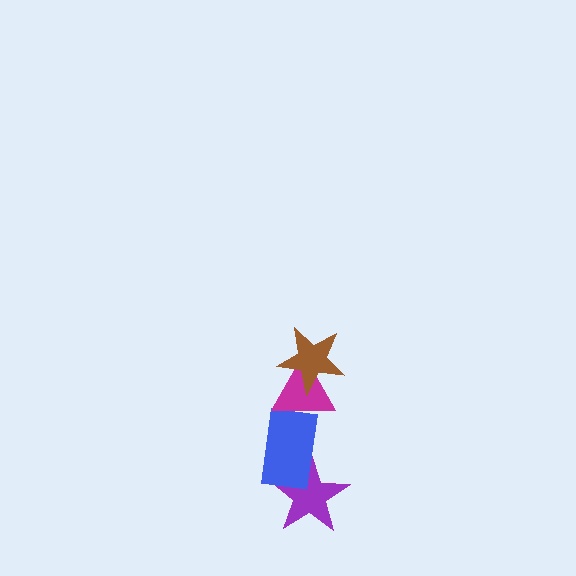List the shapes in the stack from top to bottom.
From top to bottom: the brown star, the magenta triangle, the blue rectangle, the purple star.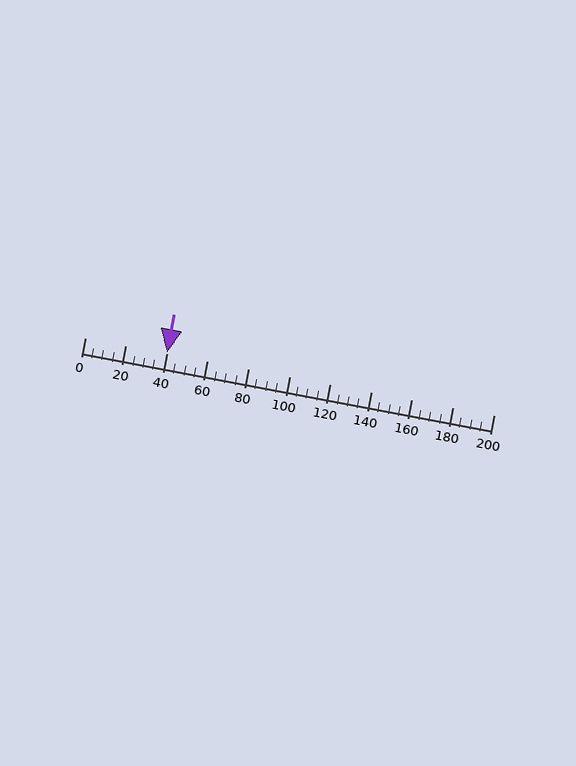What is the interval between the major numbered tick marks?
The major tick marks are spaced 20 units apart.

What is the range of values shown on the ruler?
The ruler shows values from 0 to 200.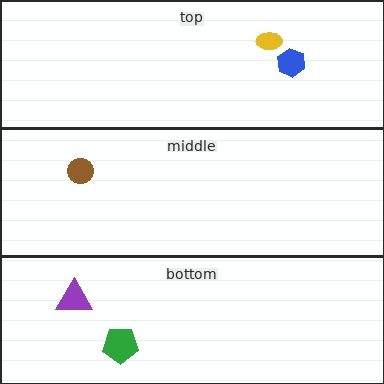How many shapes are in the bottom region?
2.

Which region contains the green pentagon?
The bottom region.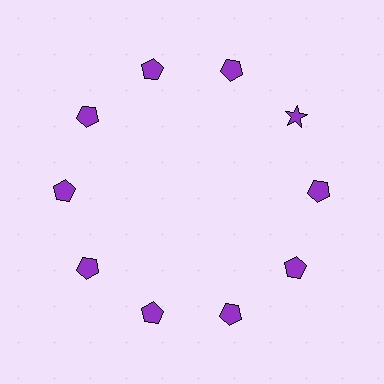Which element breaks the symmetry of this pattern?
The purple star at roughly the 2 o'clock position breaks the symmetry. All other shapes are purple pentagons.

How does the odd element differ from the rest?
It has a different shape: star instead of pentagon.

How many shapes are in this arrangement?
There are 10 shapes arranged in a ring pattern.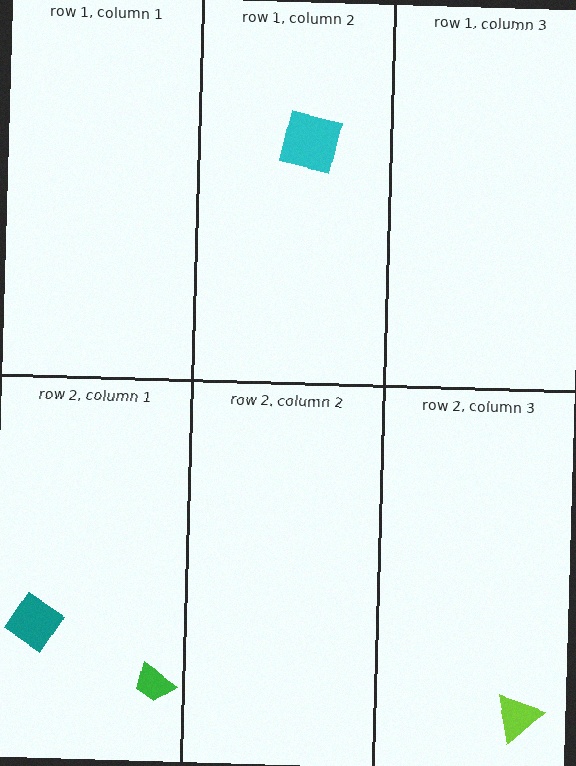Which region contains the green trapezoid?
The row 2, column 1 region.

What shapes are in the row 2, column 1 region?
The teal diamond, the green trapezoid.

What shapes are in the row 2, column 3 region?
The lime triangle.